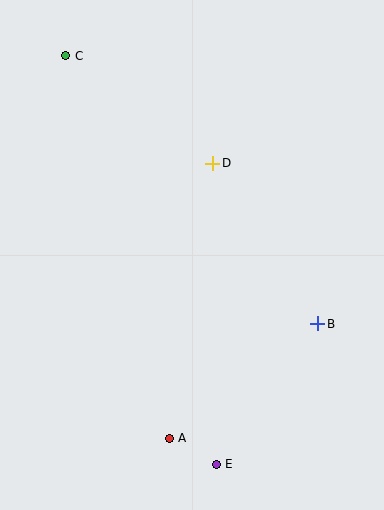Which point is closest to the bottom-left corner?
Point A is closest to the bottom-left corner.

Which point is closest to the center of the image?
Point D at (213, 163) is closest to the center.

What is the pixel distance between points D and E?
The distance between D and E is 301 pixels.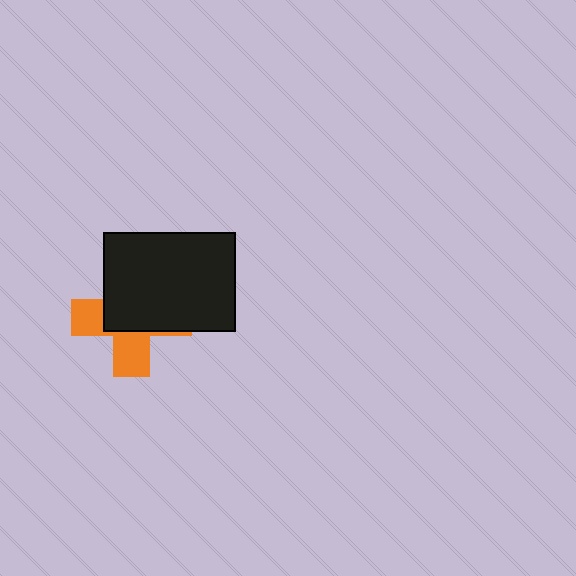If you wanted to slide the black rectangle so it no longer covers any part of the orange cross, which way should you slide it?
Slide it toward the upper-right — that is the most direct way to separate the two shapes.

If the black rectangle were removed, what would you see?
You would see the complete orange cross.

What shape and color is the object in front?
The object in front is a black rectangle.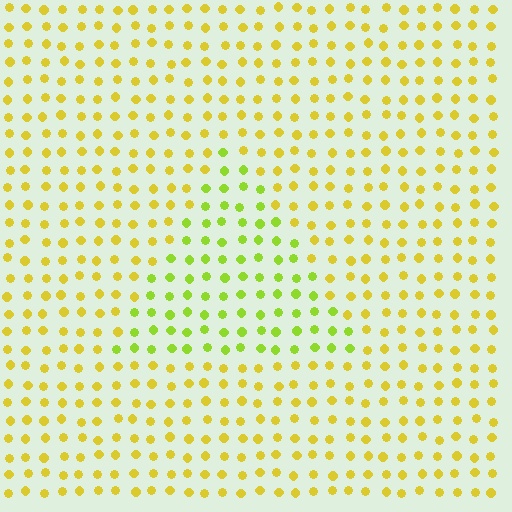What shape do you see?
I see a triangle.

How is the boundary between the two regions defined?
The boundary is defined purely by a slight shift in hue (about 32 degrees). Spacing, size, and orientation are identical on both sides.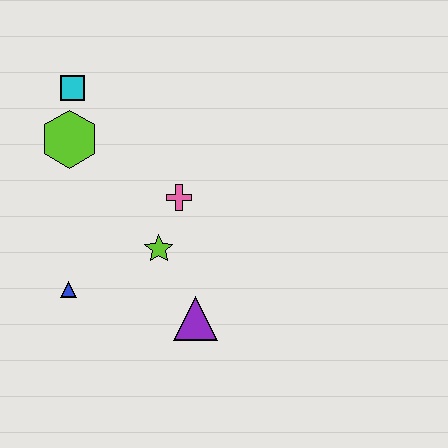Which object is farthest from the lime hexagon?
The purple triangle is farthest from the lime hexagon.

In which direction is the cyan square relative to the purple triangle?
The cyan square is above the purple triangle.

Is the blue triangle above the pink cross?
No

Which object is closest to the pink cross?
The lime star is closest to the pink cross.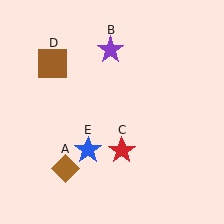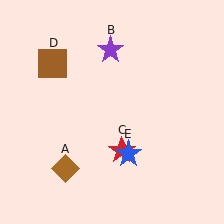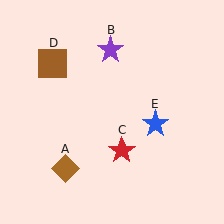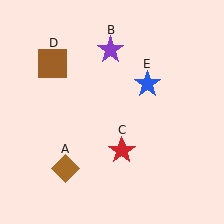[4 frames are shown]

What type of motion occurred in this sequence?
The blue star (object E) rotated counterclockwise around the center of the scene.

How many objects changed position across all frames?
1 object changed position: blue star (object E).